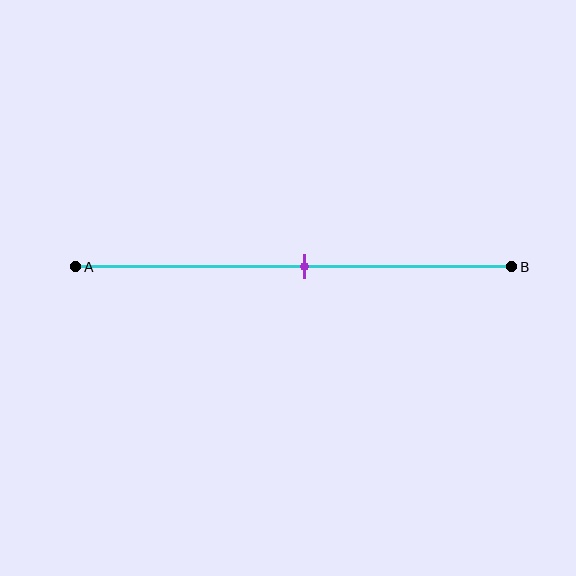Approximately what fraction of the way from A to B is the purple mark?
The purple mark is approximately 55% of the way from A to B.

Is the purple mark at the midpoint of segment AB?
Yes, the mark is approximately at the midpoint.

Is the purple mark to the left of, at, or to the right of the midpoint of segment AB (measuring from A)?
The purple mark is approximately at the midpoint of segment AB.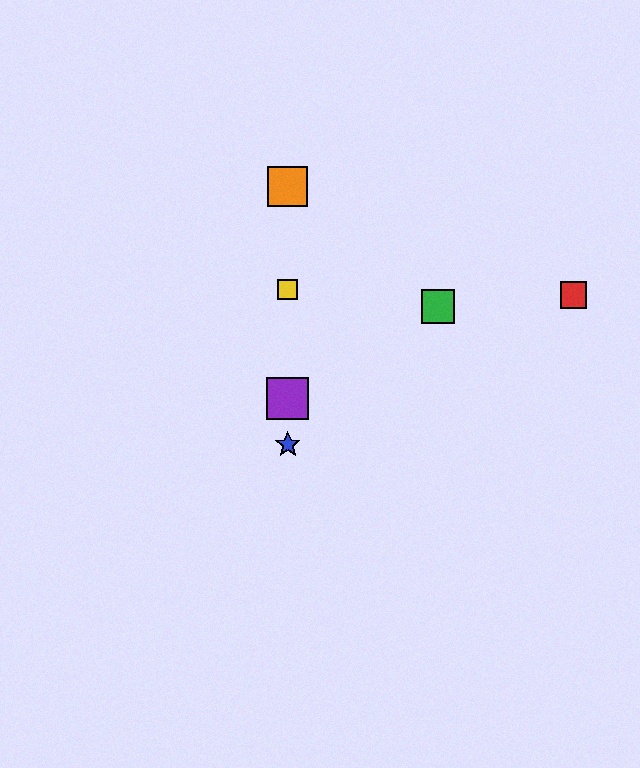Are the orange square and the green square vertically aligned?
No, the orange square is at x≈288 and the green square is at x≈438.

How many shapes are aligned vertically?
4 shapes (the blue star, the yellow square, the purple square, the orange square) are aligned vertically.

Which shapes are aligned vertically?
The blue star, the yellow square, the purple square, the orange square are aligned vertically.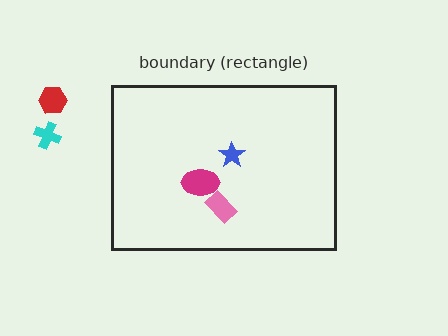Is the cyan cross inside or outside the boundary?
Outside.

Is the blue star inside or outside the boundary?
Inside.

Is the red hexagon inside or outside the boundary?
Outside.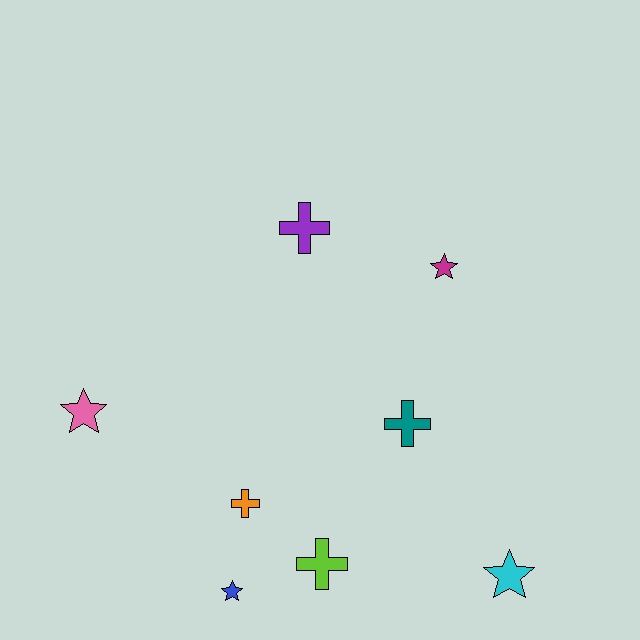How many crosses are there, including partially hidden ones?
There are 4 crosses.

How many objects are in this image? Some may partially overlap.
There are 8 objects.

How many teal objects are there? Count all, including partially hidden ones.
There is 1 teal object.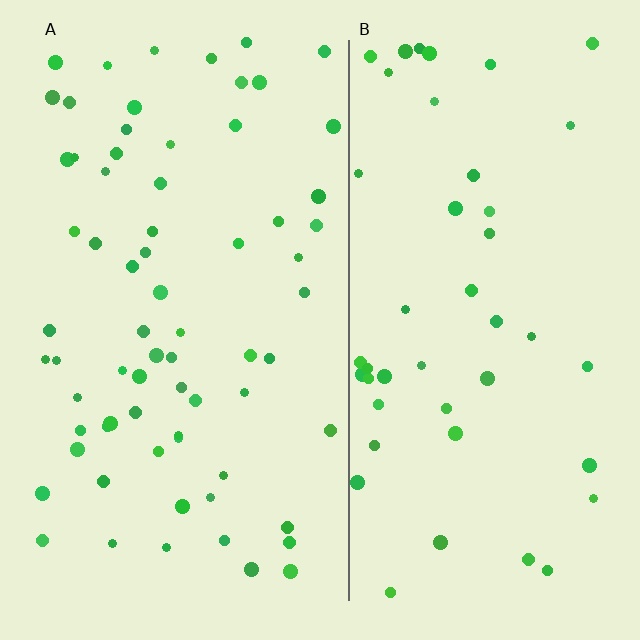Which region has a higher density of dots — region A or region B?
A (the left).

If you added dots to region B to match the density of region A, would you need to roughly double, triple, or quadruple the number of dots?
Approximately double.